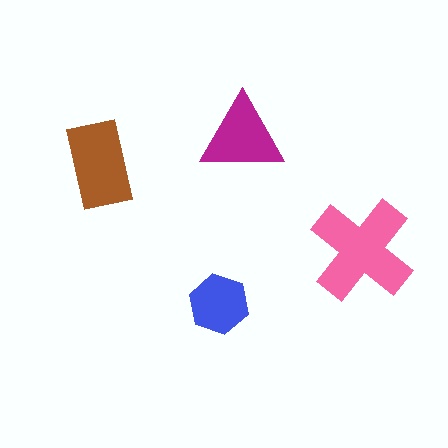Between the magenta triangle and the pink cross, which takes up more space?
The pink cross.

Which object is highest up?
The magenta triangle is topmost.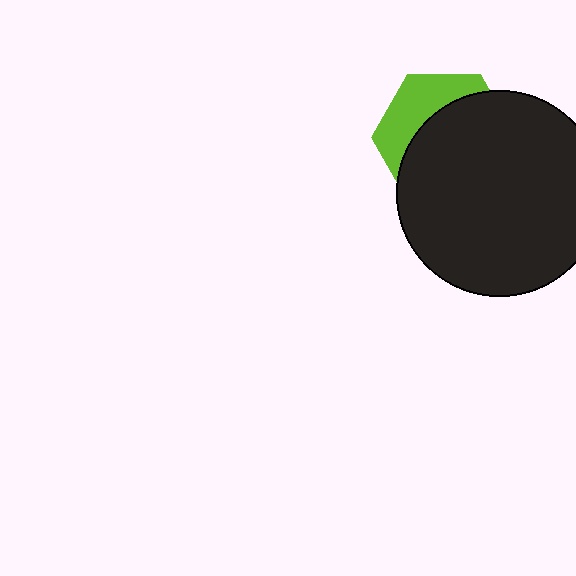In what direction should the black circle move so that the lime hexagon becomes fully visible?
The black circle should move toward the lower-right. That is the shortest direction to clear the overlap and leave the lime hexagon fully visible.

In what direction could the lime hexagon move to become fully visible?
The lime hexagon could move toward the upper-left. That would shift it out from behind the black circle entirely.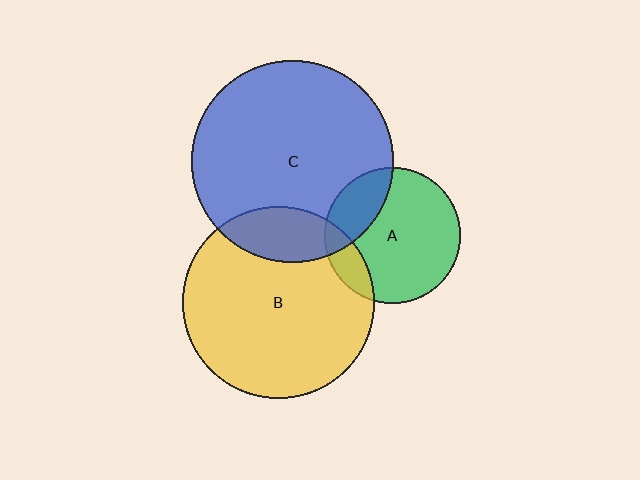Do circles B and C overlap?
Yes.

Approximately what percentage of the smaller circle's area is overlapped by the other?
Approximately 20%.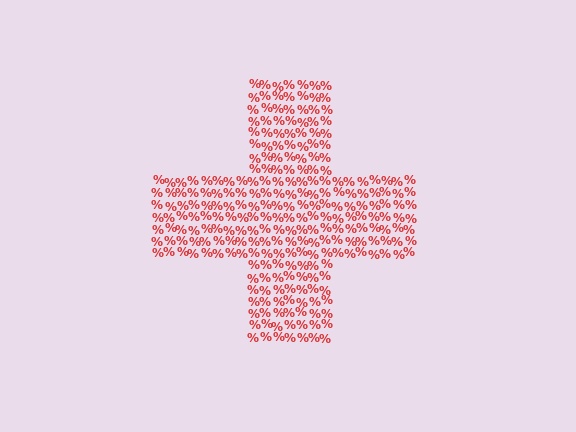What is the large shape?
The large shape is a cross.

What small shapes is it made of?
It is made of small percent signs.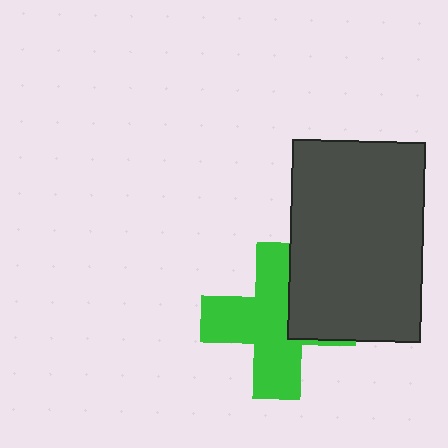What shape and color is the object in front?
The object in front is a dark gray rectangle.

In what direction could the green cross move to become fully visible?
The green cross could move left. That would shift it out from behind the dark gray rectangle entirely.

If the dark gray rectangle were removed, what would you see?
You would see the complete green cross.